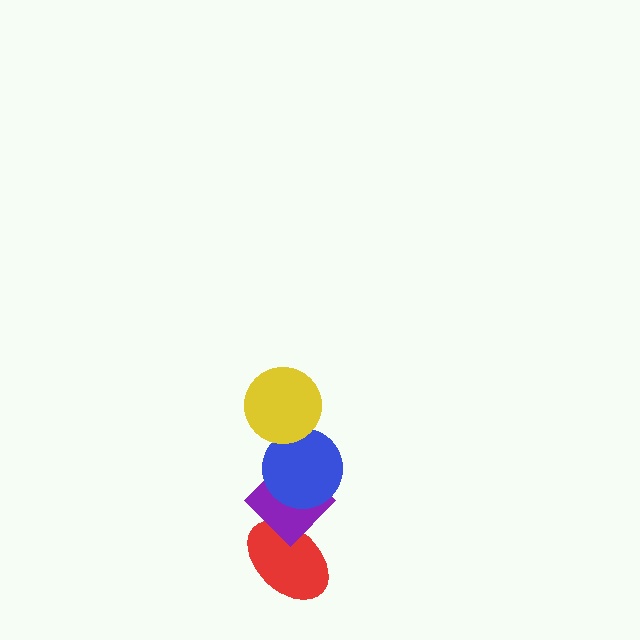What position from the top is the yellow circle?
The yellow circle is 1st from the top.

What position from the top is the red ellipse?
The red ellipse is 4th from the top.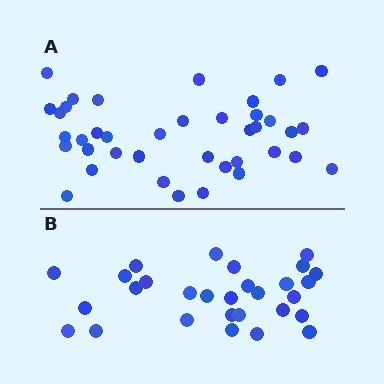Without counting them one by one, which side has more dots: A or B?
Region A (the top region) has more dots.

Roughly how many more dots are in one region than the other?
Region A has roughly 10 or so more dots than region B.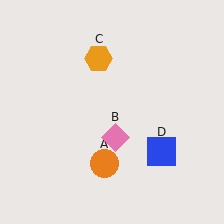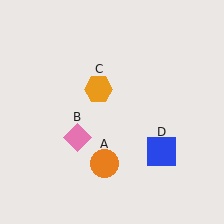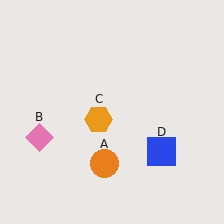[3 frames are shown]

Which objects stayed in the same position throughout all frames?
Orange circle (object A) and blue square (object D) remained stationary.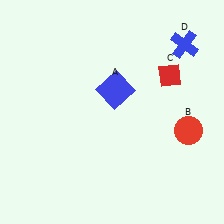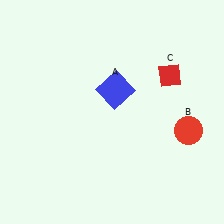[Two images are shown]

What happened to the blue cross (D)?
The blue cross (D) was removed in Image 2. It was in the top-right area of Image 1.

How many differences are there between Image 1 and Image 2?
There is 1 difference between the two images.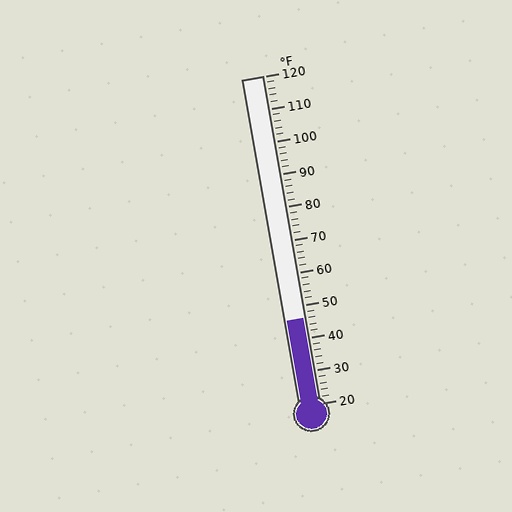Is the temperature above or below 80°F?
The temperature is below 80°F.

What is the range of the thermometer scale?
The thermometer scale ranges from 20°F to 120°F.